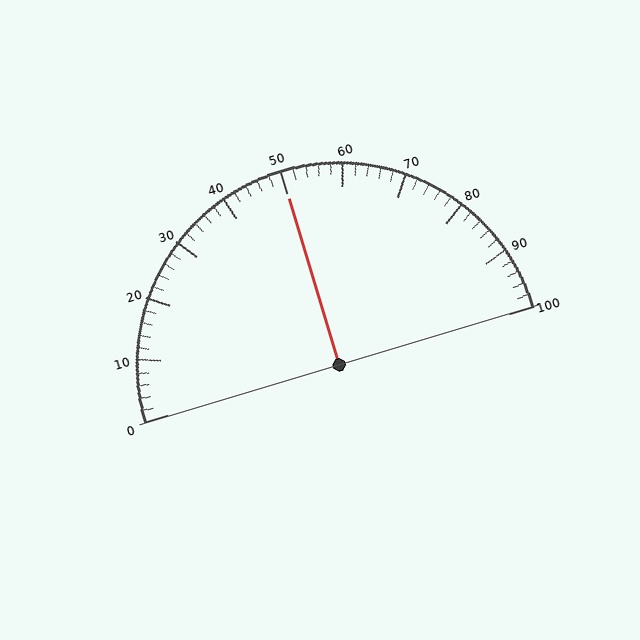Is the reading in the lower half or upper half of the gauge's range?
The reading is in the upper half of the range (0 to 100).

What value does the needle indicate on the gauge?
The needle indicates approximately 50.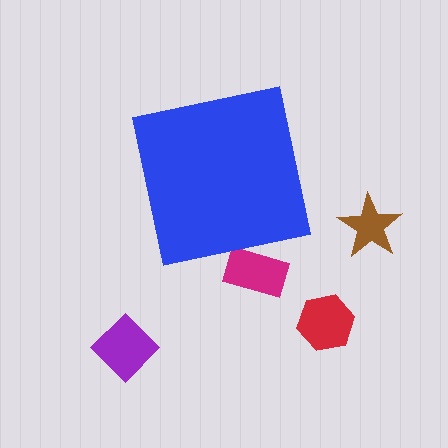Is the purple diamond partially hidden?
No, the purple diamond is fully visible.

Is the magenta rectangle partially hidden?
Yes, the magenta rectangle is partially hidden behind the blue square.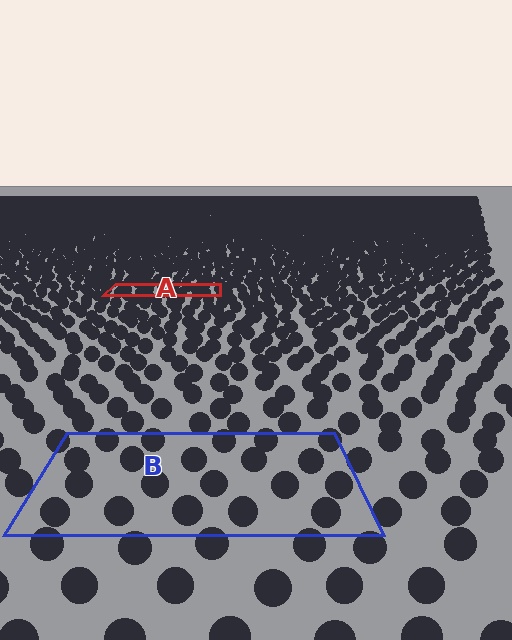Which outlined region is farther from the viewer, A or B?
Region A is farther from the viewer — the texture elements inside it appear smaller and more densely packed.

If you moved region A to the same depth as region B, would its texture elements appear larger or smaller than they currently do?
They would appear larger. At a closer depth, the same texture elements are projected at a bigger on-screen size.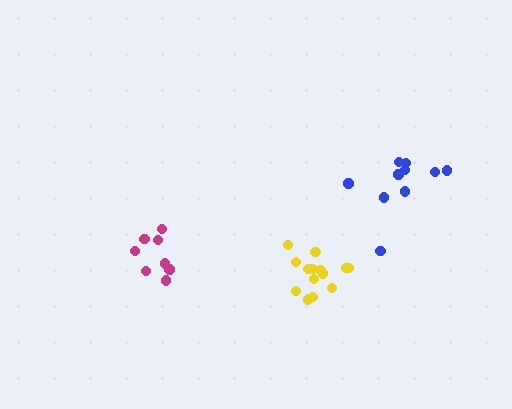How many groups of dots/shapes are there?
There are 3 groups.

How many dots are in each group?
Group 1: 8 dots, Group 2: 14 dots, Group 3: 10 dots (32 total).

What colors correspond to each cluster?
The clusters are colored: magenta, yellow, blue.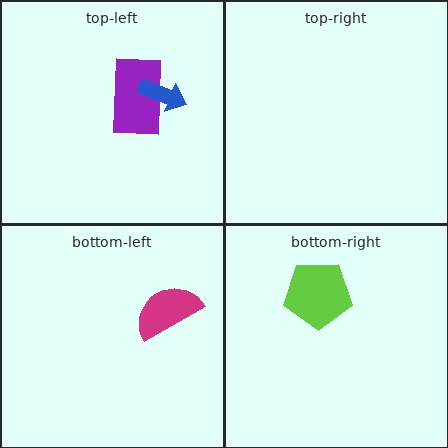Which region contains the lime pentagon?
The bottom-right region.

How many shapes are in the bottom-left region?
1.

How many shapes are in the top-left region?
2.